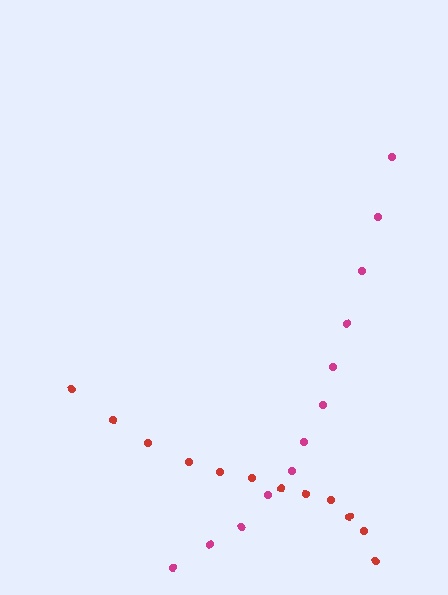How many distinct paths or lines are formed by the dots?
There are 2 distinct paths.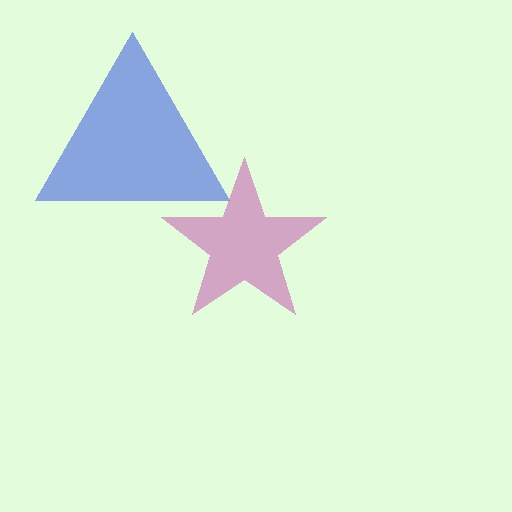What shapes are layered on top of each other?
The layered shapes are: a blue triangle, a magenta star.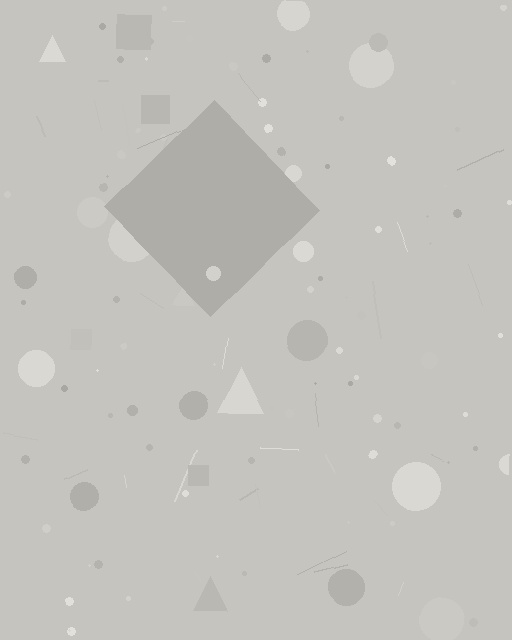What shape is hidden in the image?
A diamond is hidden in the image.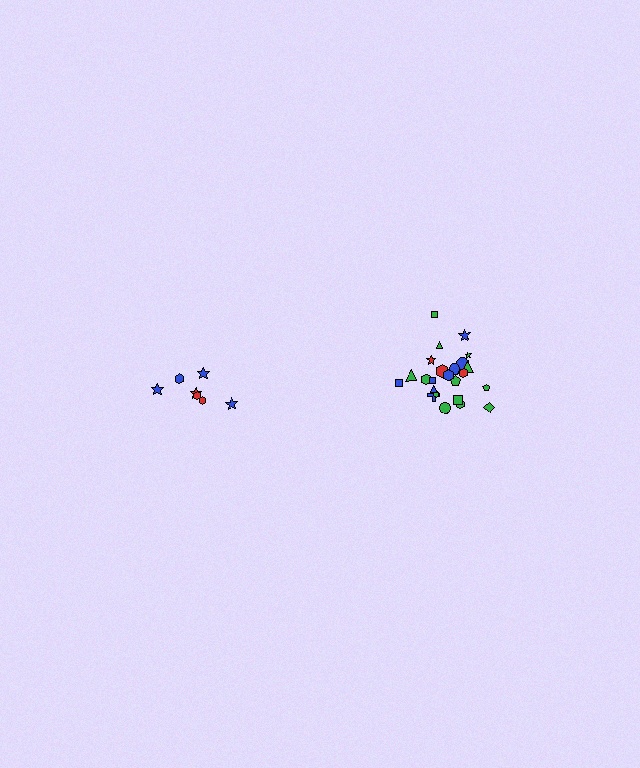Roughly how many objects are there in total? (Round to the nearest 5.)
Roughly 30 objects in total.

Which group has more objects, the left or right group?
The right group.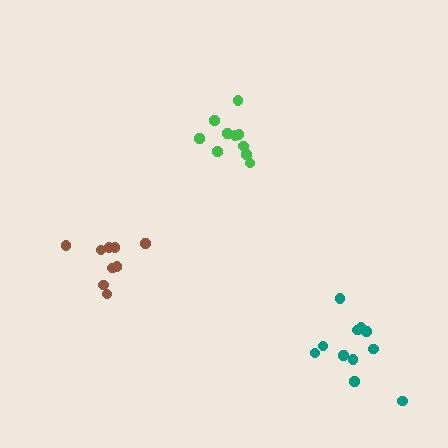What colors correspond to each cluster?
The clusters are colored: brown, teal, green.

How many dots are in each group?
Group 1: 9 dots, Group 2: 11 dots, Group 3: 10 dots (30 total).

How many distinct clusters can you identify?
There are 3 distinct clusters.